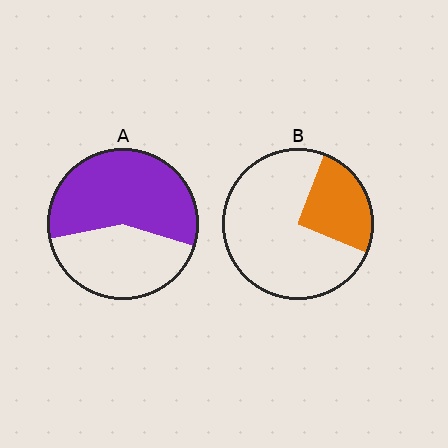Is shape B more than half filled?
No.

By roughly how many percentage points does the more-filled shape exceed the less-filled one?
By roughly 30 percentage points (A over B).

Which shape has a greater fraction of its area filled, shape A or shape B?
Shape A.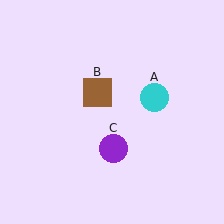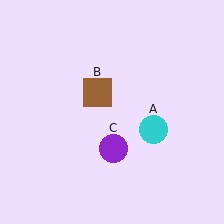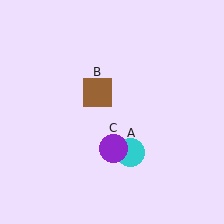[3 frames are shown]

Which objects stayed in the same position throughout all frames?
Brown square (object B) and purple circle (object C) remained stationary.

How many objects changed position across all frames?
1 object changed position: cyan circle (object A).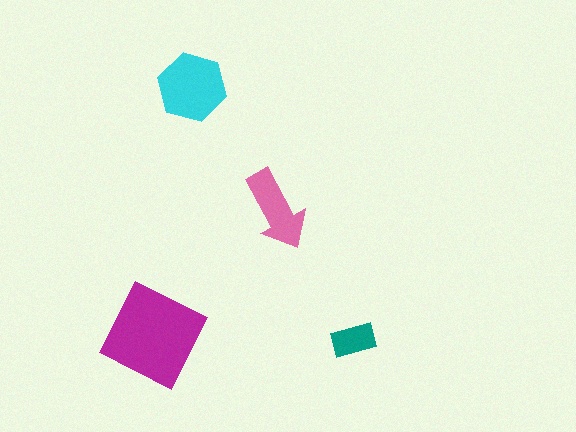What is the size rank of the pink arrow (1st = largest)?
3rd.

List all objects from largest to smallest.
The magenta diamond, the cyan hexagon, the pink arrow, the teal rectangle.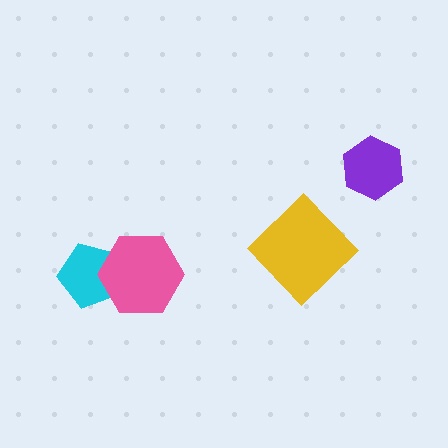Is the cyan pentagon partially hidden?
Yes, it is partially covered by another shape.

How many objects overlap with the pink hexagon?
1 object overlaps with the pink hexagon.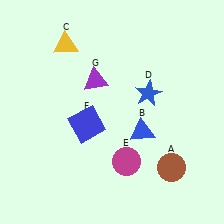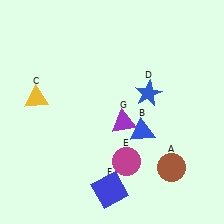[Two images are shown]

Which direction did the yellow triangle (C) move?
The yellow triangle (C) moved down.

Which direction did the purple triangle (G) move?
The purple triangle (G) moved down.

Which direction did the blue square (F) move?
The blue square (F) moved down.